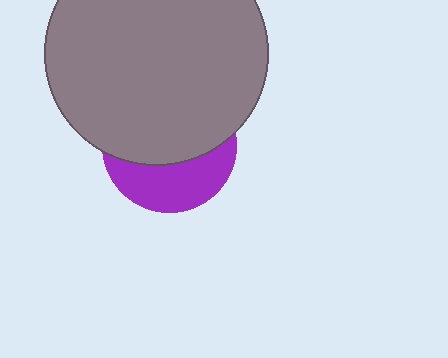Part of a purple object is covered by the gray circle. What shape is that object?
It is a circle.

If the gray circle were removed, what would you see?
You would see the complete purple circle.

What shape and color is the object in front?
The object in front is a gray circle.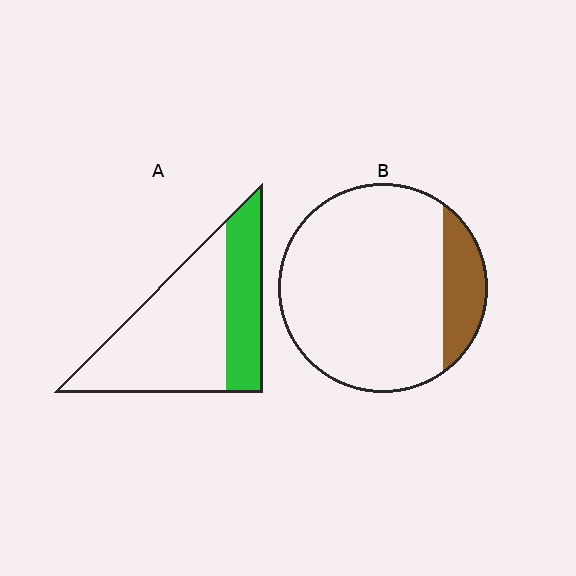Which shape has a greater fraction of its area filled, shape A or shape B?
Shape A.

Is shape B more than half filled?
No.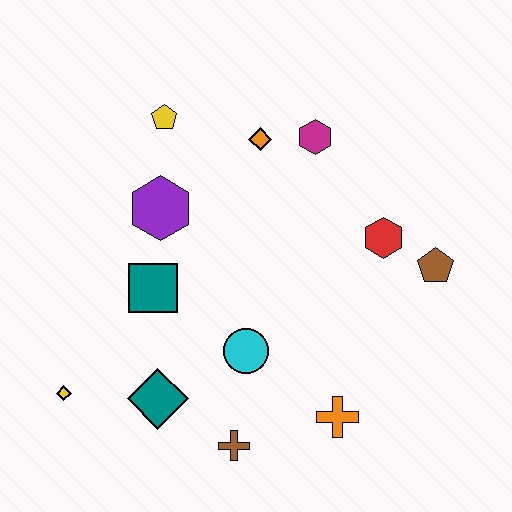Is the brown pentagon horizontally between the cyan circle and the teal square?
No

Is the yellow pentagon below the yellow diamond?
No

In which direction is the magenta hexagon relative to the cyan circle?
The magenta hexagon is above the cyan circle.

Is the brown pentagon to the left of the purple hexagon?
No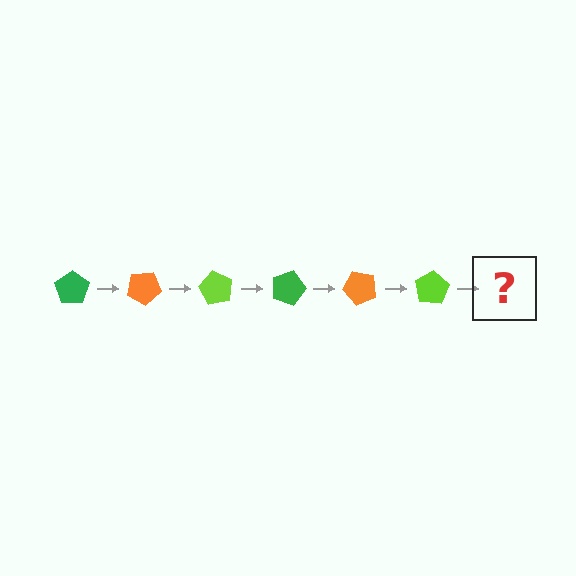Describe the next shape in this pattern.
It should be a green pentagon, rotated 180 degrees from the start.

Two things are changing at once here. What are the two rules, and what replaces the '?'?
The two rules are that it rotates 30 degrees each step and the color cycles through green, orange, and lime. The '?' should be a green pentagon, rotated 180 degrees from the start.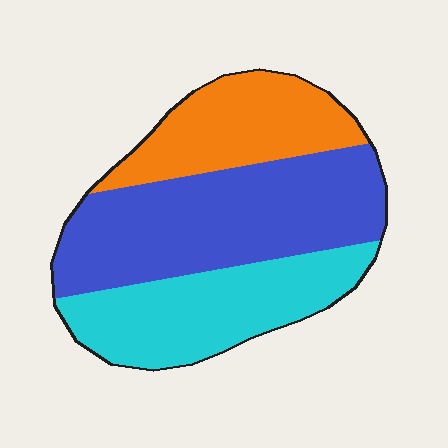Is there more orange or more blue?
Blue.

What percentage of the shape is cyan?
Cyan takes up about one third (1/3) of the shape.